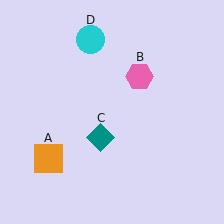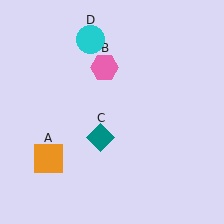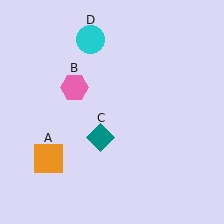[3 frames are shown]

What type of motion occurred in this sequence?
The pink hexagon (object B) rotated counterclockwise around the center of the scene.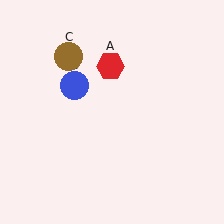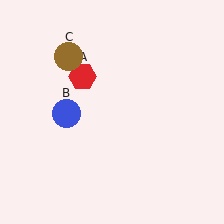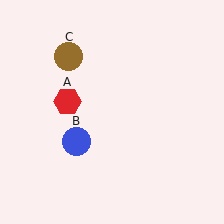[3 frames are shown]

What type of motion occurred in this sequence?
The red hexagon (object A), blue circle (object B) rotated counterclockwise around the center of the scene.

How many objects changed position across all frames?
2 objects changed position: red hexagon (object A), blue circle (object B).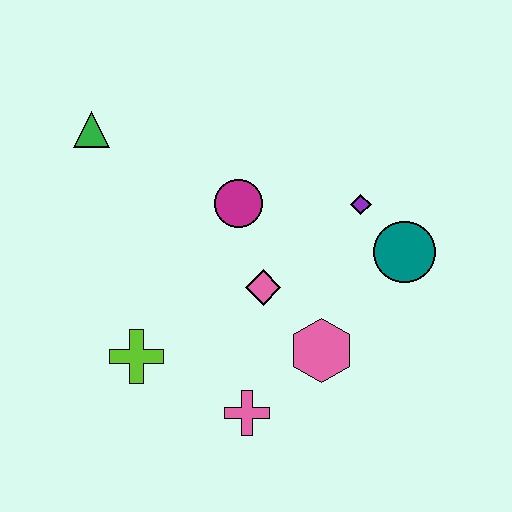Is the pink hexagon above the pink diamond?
No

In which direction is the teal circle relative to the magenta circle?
The teal circle is to the right of the magenta circle.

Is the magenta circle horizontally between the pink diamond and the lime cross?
Yes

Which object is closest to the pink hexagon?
The pink diamond is closest to the pink hexagon.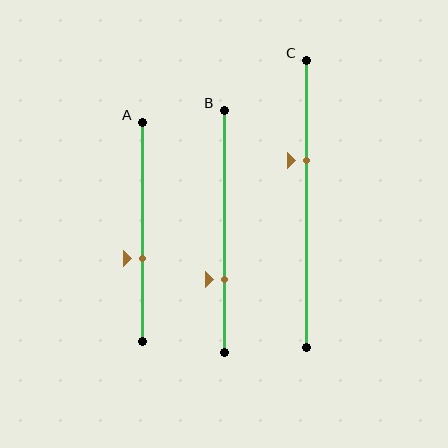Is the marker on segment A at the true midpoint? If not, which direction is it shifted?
No, the marker on segment A is shifted downward by about 12% of the segment length.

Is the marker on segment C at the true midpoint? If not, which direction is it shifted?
No, the marker on segment C is shifted upward by about 15% of the segment length.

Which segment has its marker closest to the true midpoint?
Segment A has its marker closest to the true midpoint.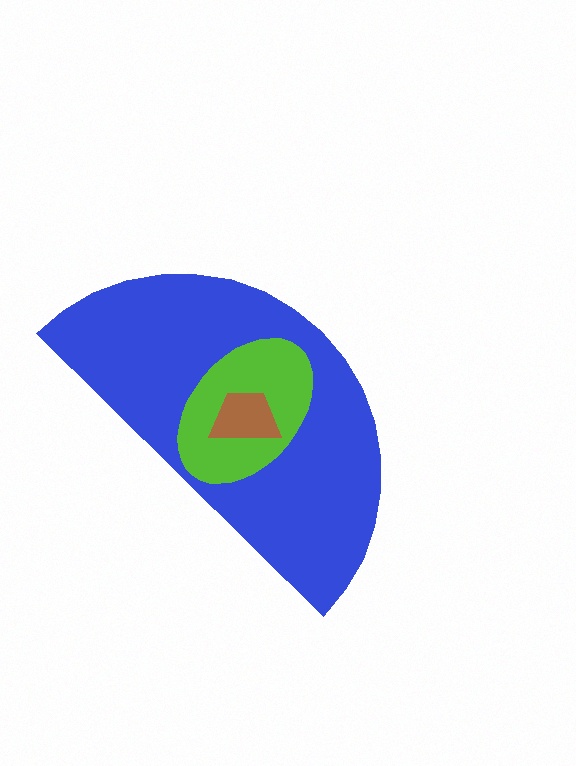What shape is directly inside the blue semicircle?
The lime ellipse.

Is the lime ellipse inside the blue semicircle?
Yes.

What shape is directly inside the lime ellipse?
The brown trapezoid.